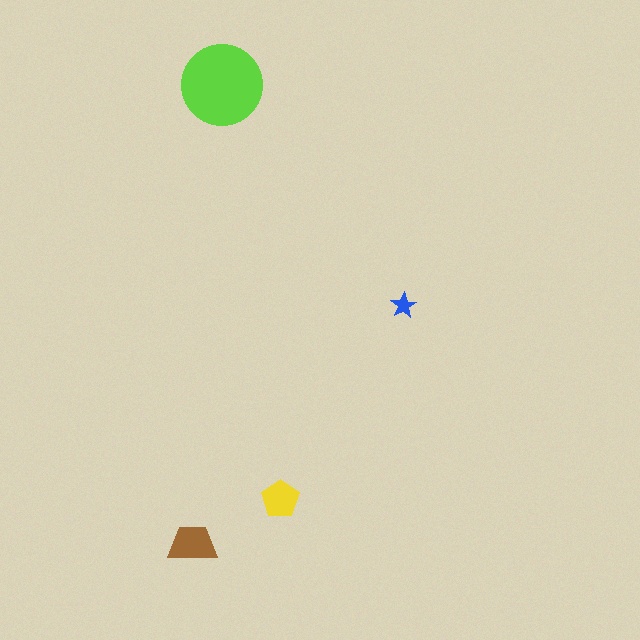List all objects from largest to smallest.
The lime circle, the brown trapezoid, the yellow pentagon, the blue star.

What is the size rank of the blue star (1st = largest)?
4th.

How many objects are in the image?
There are 4 objects in the image.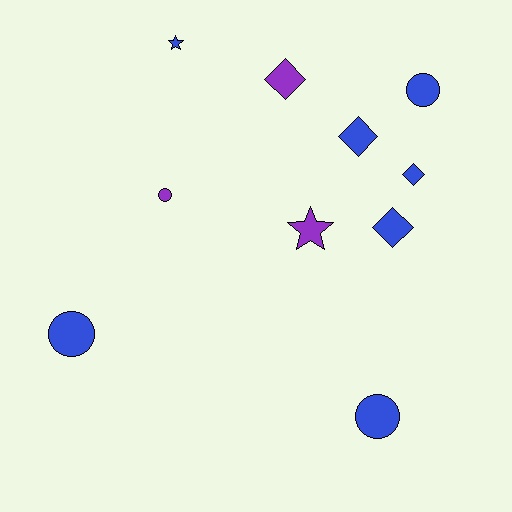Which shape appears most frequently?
Diamond, with 4 objects.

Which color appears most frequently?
Blue, with 7 objects.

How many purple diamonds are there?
There is 1 purple diamond.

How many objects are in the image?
There are 10 objects.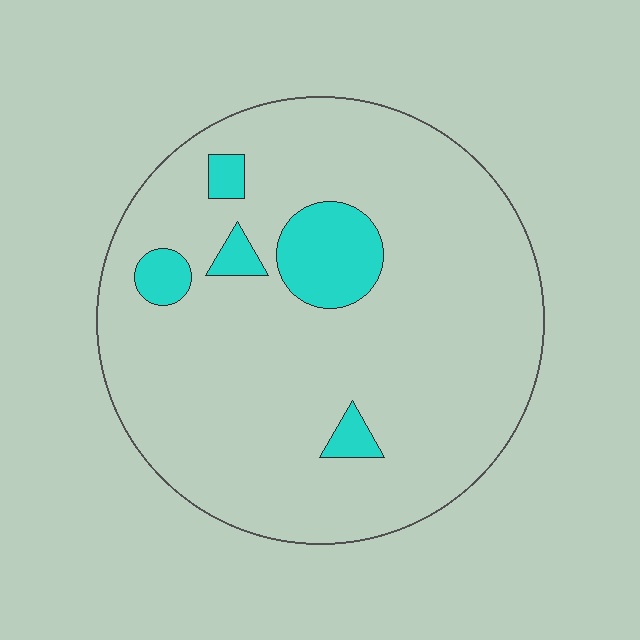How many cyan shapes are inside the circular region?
5.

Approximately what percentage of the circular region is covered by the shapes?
Approximately 10%.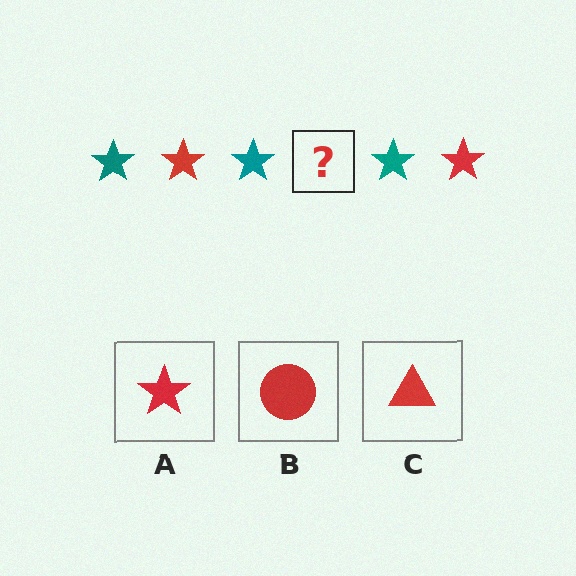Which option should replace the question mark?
Option A.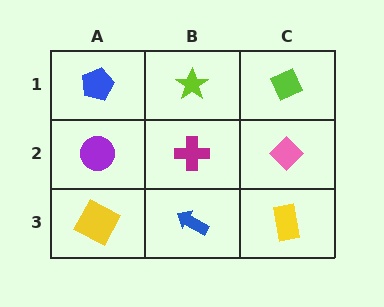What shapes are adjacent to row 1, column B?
A magenta cross (row 2, column B), a blue pentagon (row 1, column A), a lime diamond (row 1, column C).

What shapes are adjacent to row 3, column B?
A magenta cross (row 2, column B), a yellow square (row 3, column A), a yellow rectangle (row 3, column C).